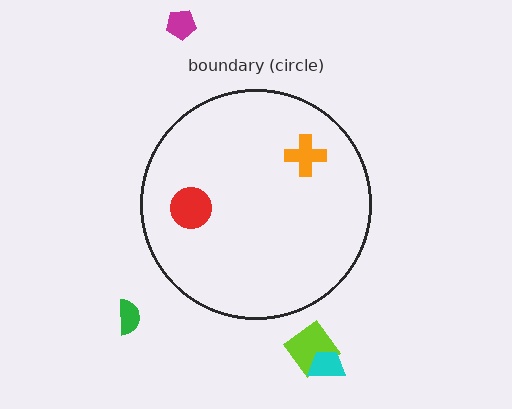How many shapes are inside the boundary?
2 inside, 4 outside.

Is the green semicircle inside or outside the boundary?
Outside.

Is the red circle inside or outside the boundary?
Inside.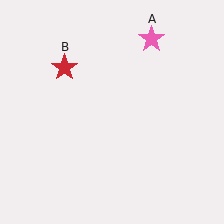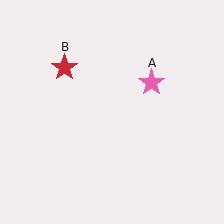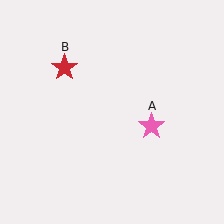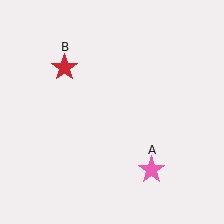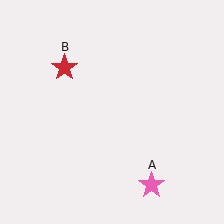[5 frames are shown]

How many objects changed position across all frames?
1 object changed position: pink star (object A).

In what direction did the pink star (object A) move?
The pink star (object A) moved down.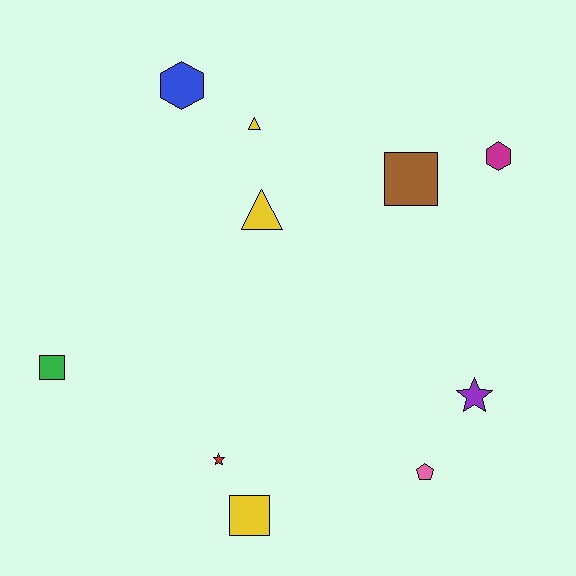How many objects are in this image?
There are 10 objects.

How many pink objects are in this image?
There is 1 pink object.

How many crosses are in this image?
There are no crosses.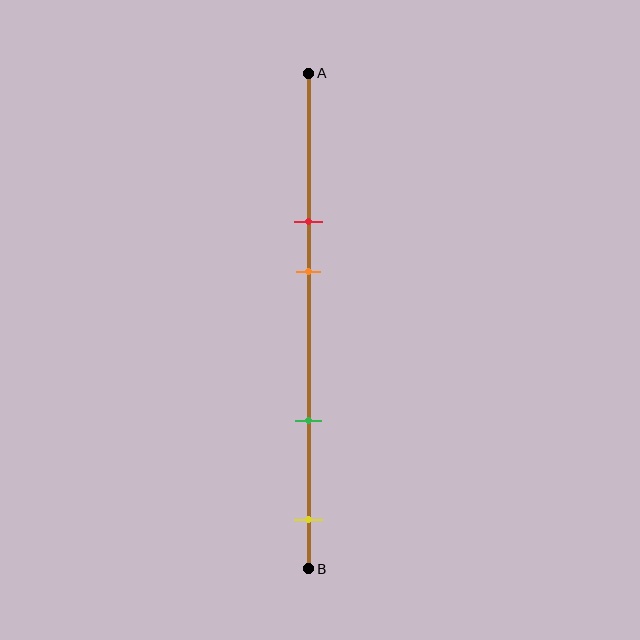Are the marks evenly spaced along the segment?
No, the marks are not evenly spaced.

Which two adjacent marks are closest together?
The red and orange marks are the closest adjacent pair.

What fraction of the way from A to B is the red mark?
The red mark is approximately 30% (0.3) of the way from A to B.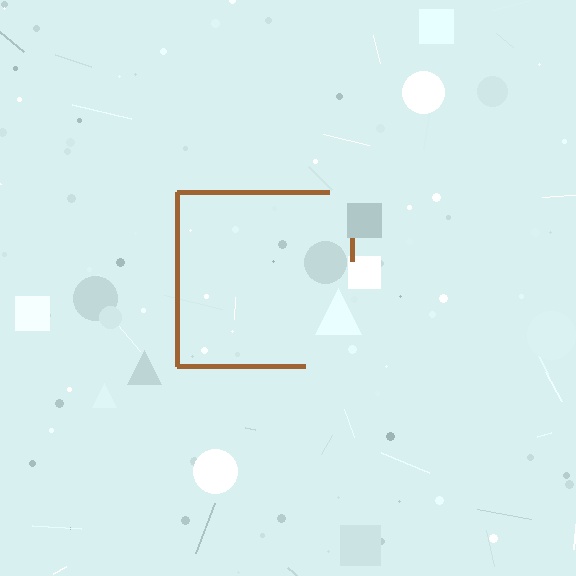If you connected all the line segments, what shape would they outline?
They would outline a square.